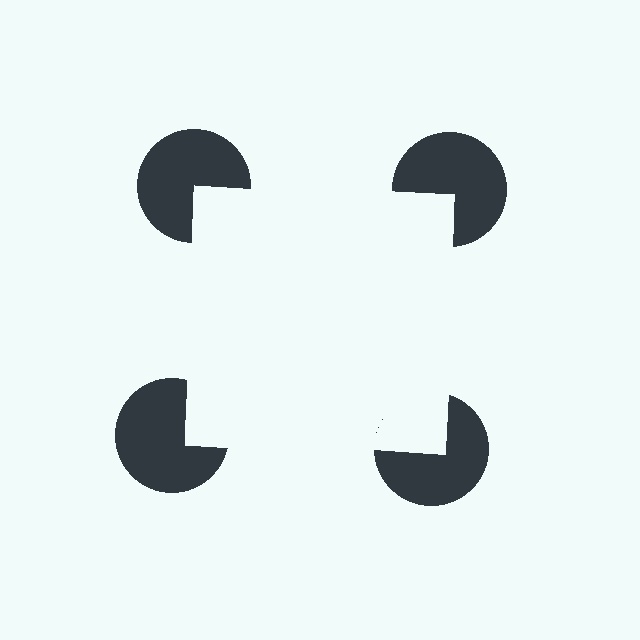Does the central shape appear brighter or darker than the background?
It typically appears slightly brighter than the background, even though no actual brightness change is drawn.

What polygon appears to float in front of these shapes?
An illusory square — its edges are inferred from the aligned wedge cuts in the pac-man discs, not physically drawn.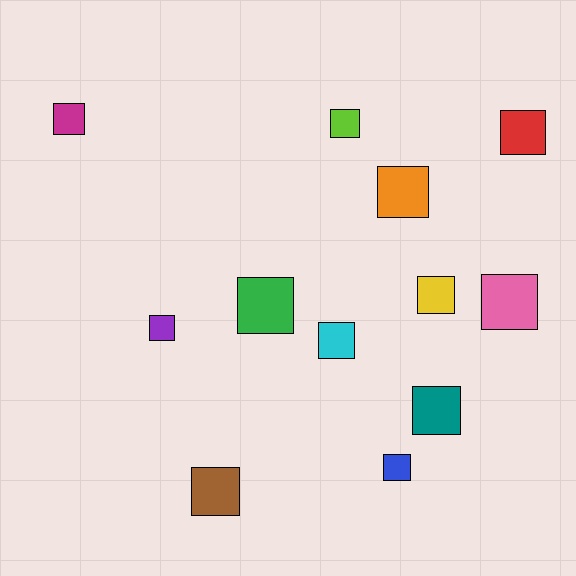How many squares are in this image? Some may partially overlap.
There are 12 squares.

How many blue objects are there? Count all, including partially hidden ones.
There is 1 blue object.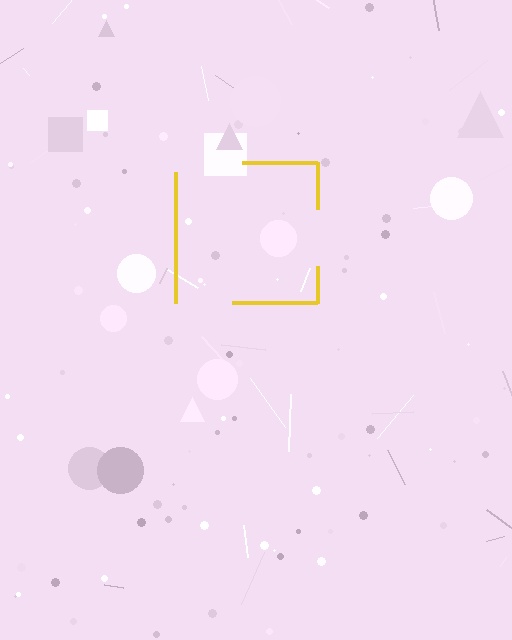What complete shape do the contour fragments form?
The contour fragments form a square.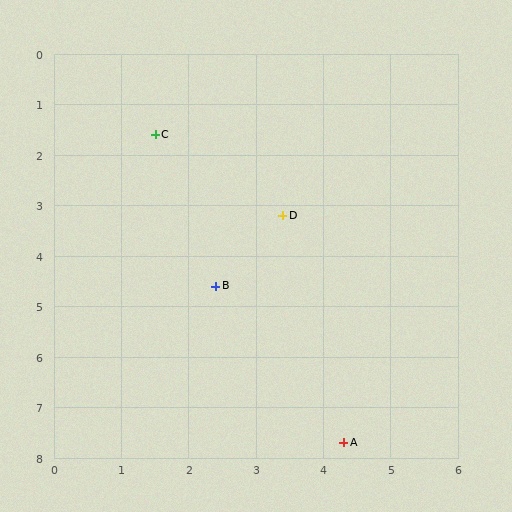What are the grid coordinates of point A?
Point A is at approximately (4.3, 7.7).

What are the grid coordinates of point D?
Point D is at approximately (3.4, 3.2).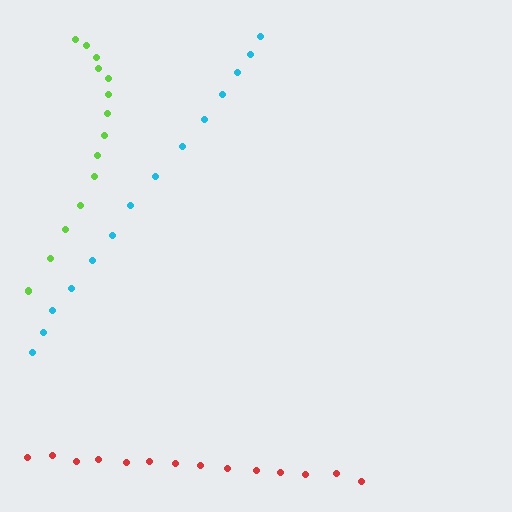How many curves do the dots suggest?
There are 3 distinct paths.